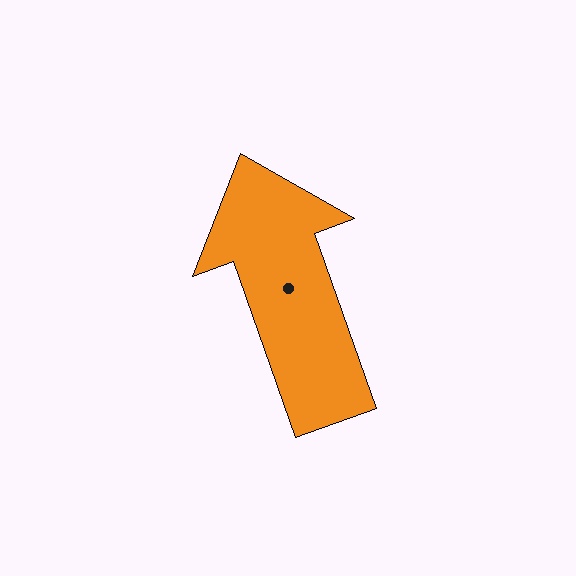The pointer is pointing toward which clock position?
Roughly 11 o'clock.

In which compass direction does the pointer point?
North.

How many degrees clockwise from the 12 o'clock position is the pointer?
Approximately 340 degrees.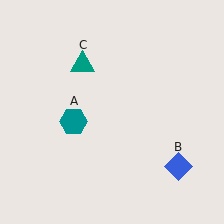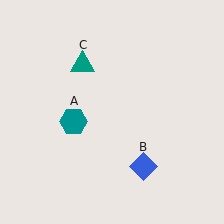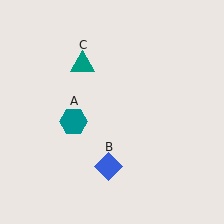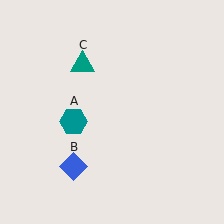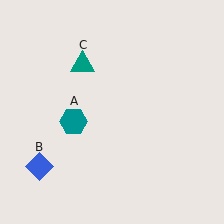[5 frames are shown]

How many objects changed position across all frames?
1 object changed position: blue diamond (object B).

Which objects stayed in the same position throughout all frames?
Teal hexagon (object A) and teal triangle (object C) remained stationary.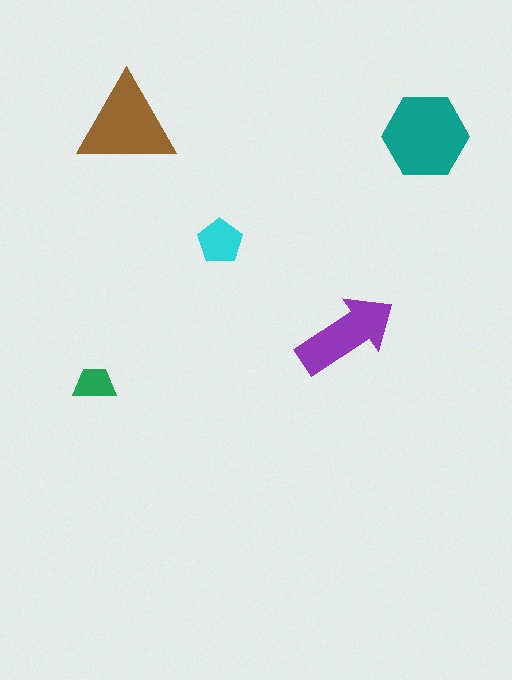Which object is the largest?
The teal hexagon.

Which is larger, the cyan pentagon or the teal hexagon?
The teal hexagon.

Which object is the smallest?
The green trapezoid.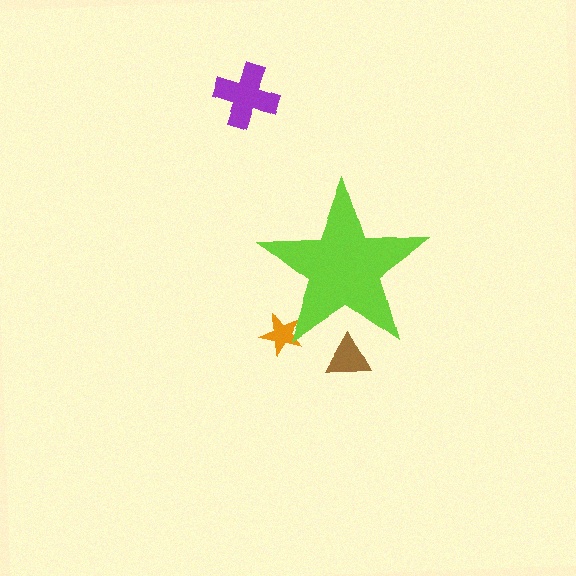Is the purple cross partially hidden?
No, the purple cross is fully visible.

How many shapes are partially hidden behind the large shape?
2 shapes are partially hidden.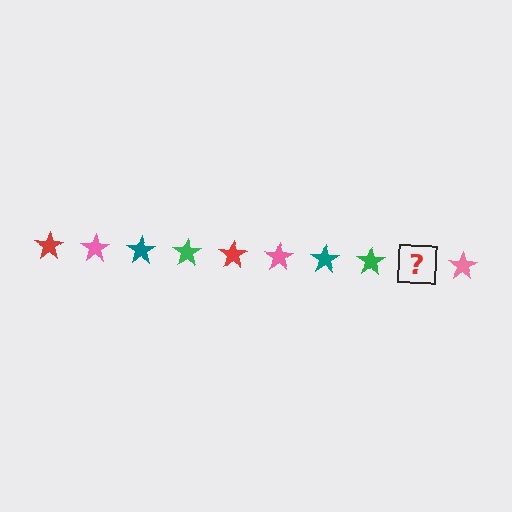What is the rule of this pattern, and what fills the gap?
The rule is that the pattern cycles through red, pink, teal, green stars. The gap should be filled with a red star.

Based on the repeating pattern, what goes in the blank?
The blank should be a red star.